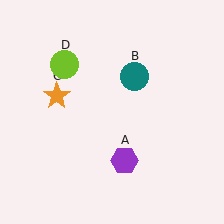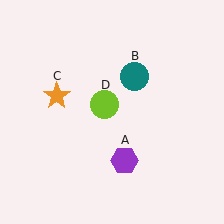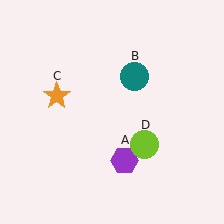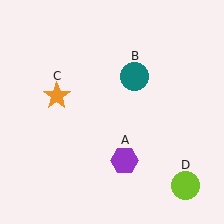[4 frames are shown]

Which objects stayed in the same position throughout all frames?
Purple hexagon (object A) and teal circle (object B) and orange star (object C) remained stationary.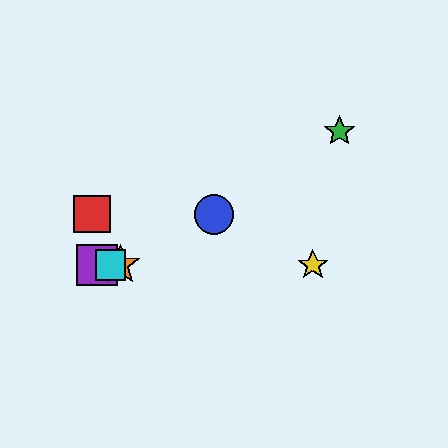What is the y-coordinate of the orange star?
The orange star is at y≈265.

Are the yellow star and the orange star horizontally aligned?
Yes, both are at y≈265.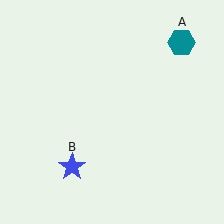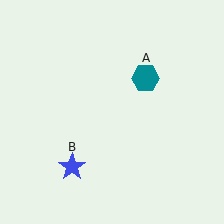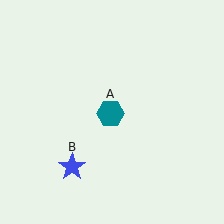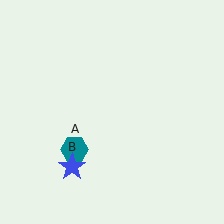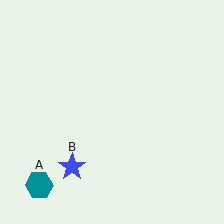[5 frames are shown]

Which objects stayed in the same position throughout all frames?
Blue star (object B) remained stationary.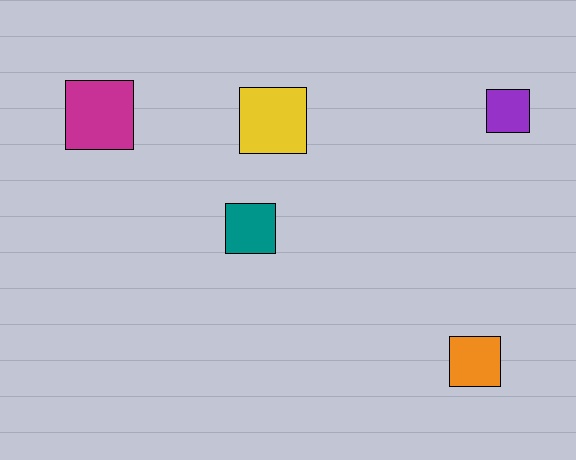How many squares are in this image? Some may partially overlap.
There are 5 squares.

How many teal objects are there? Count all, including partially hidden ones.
There is 1 teal object.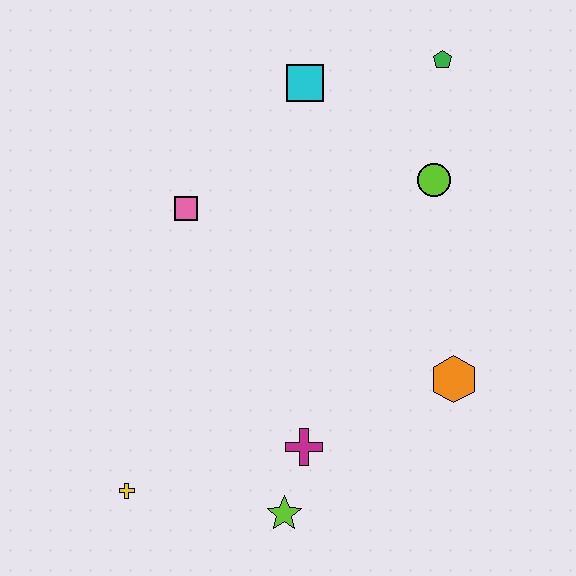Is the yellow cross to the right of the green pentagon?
No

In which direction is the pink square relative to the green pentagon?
The pink square is to the left of the green pentagon.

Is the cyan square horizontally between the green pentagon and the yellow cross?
Yes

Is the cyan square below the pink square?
No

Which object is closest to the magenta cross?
The lime star is closest to the magenta cross.